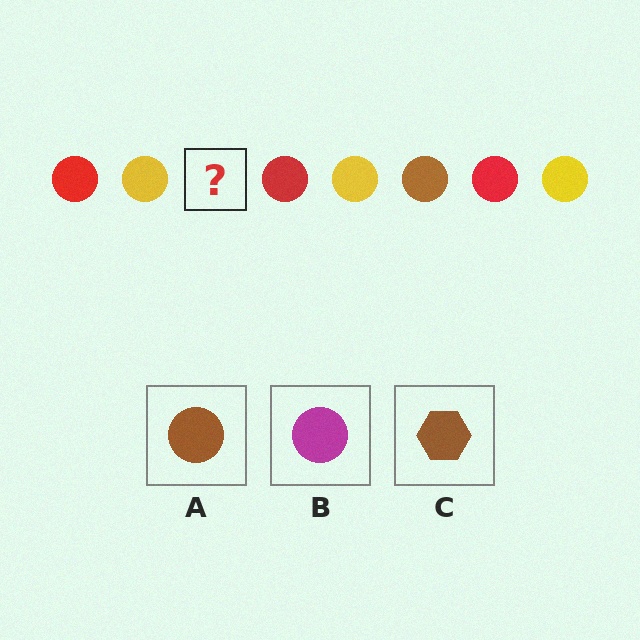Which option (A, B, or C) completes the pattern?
A.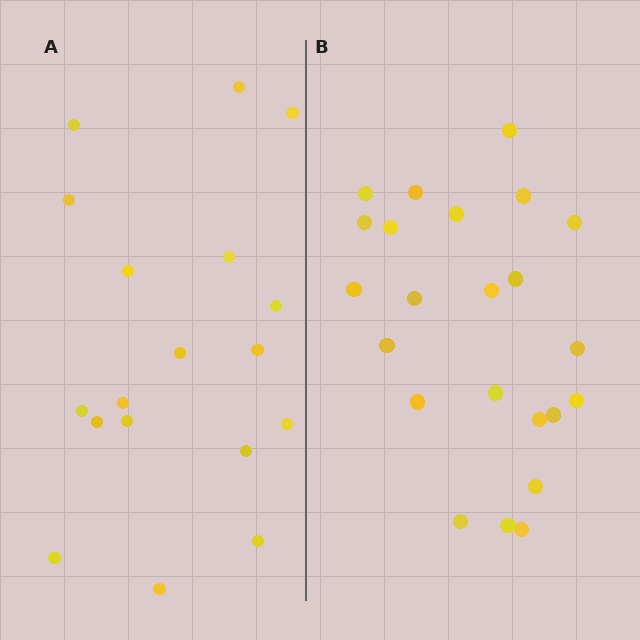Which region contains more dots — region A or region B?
Region B (the right region) has more dots.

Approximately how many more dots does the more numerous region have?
Region B has about 5 more dots than region A.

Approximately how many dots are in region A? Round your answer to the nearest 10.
About 20 dots. (The exact count is 18, which rounds to 20.)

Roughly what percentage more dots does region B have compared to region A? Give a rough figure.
About 30% more.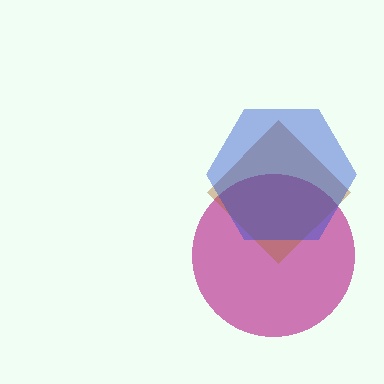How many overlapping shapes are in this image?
There are 3 overlapping shapes in the image.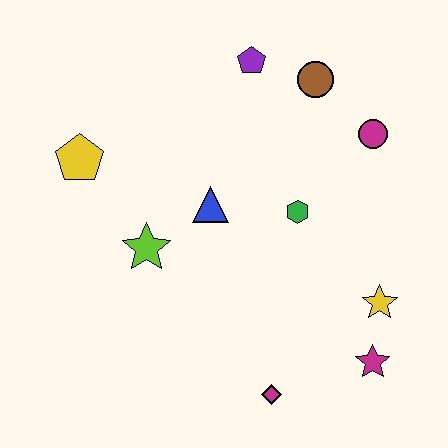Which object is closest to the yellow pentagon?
The lime star is closest to the yellow pentagon.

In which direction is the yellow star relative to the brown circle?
The yellow star is below the brown circle.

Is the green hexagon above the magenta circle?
No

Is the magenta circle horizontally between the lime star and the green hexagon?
No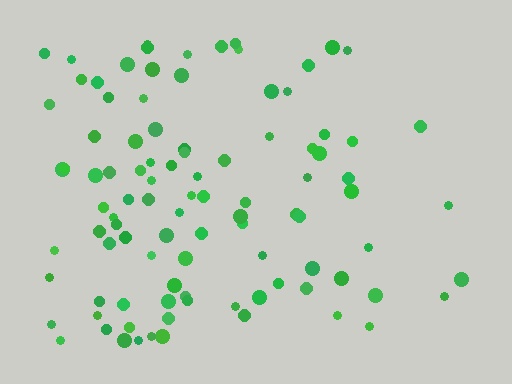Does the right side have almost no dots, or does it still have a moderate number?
Still a moderate number, just noticeably fewer than the left.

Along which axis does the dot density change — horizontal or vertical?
Horizontal.